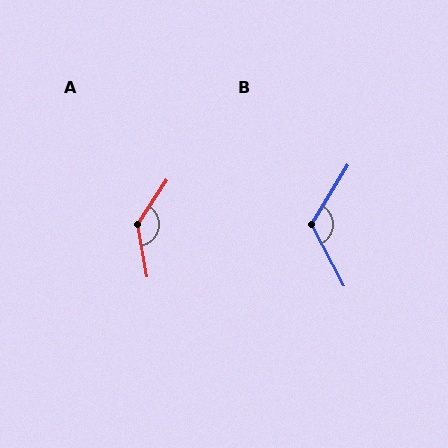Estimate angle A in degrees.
Approximately 137 degrees.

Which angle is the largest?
A, at approximately 137 degrees.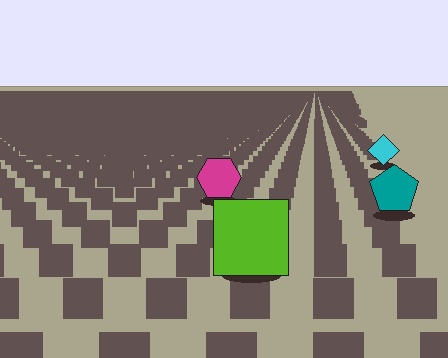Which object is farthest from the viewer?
The cyan diamond is farthest from the viewer. It appears smaller and the ground texture around it is denser.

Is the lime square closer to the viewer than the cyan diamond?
Yes. The lime square is closer — you can tell from the texture gradient: the ground texture is coarser near it.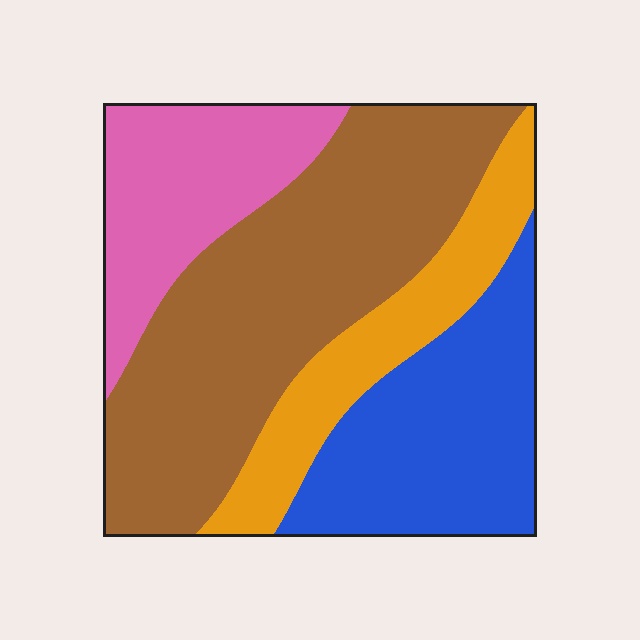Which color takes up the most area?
Brown, at roughly 40%.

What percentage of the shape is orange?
Orange takes up about one sixth (1/6) of the shape.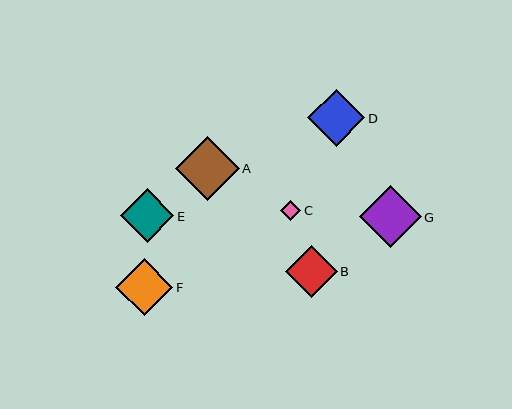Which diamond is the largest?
Diamond A is the largest with a size of approximately 64 pixels.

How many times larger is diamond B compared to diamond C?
Diamond B is approximately 2.6 times the size of diamond C.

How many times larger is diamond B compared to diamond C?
Diamond B is approximately 2.6 times the size of diamond C.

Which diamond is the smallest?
Diamond C is the smallest with a size of approximately 20 pixels.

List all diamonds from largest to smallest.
From largest to smallest: A, G, F, D, E, B, C.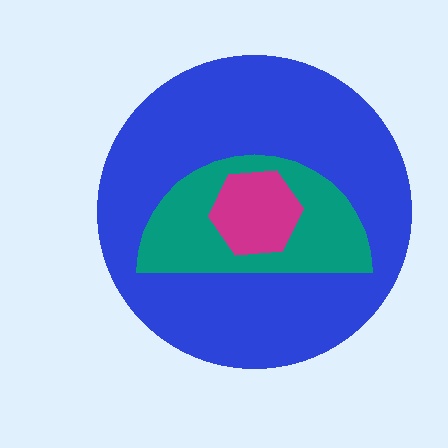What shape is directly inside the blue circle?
The teal semicircle.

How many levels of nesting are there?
3.